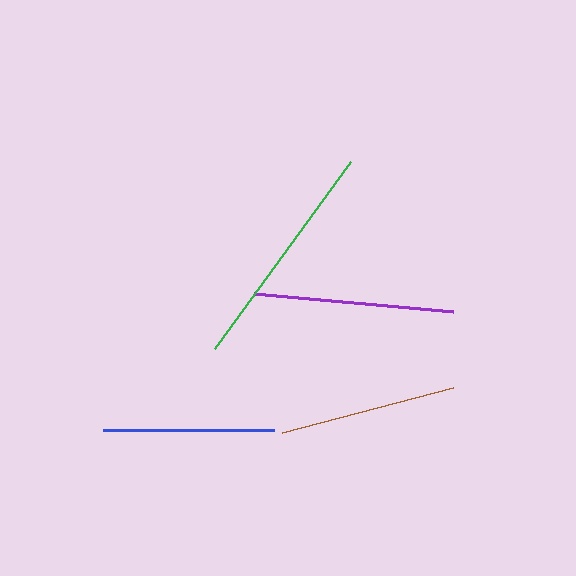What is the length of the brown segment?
The brown segment is approximately 177 pixels long.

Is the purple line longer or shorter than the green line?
The green line is longer than the purple line.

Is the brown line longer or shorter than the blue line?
The brown line is longer than the blue line.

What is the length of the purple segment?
The purple segment is approximately 200 pixels long.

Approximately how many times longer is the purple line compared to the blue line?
The purple line is approximately 1.2 times the length of the blue line.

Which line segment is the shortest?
The blue line is the shortest at approximately 171 pixels.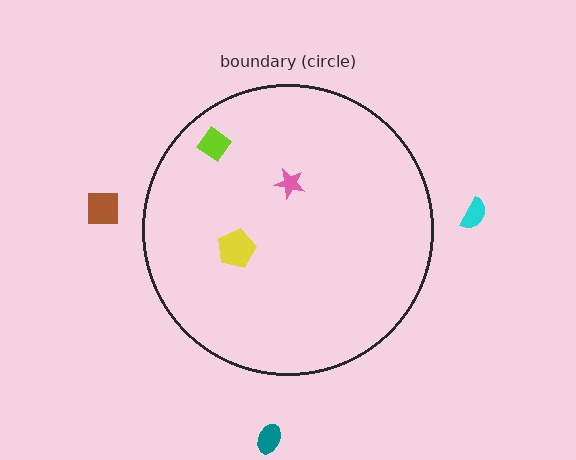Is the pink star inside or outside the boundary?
Inside.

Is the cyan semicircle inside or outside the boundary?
Outside.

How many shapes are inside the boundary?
3 inside, 3 outside.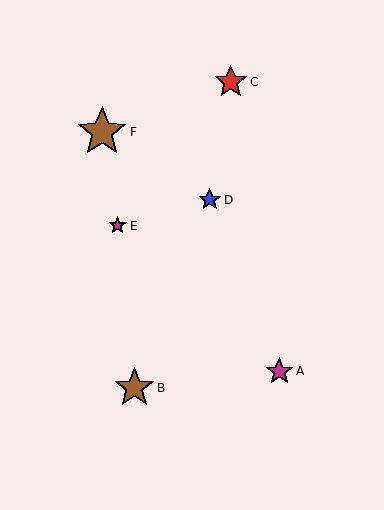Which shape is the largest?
The brown star (labeled F) is the largest.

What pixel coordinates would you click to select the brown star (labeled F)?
Click at (102, 132) to select the brown star F.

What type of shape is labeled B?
Shape B is a brown star.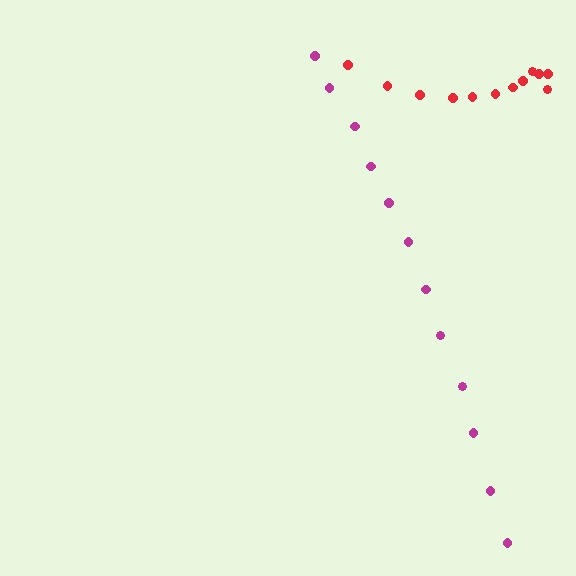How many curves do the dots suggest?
There are 2 distinct paths.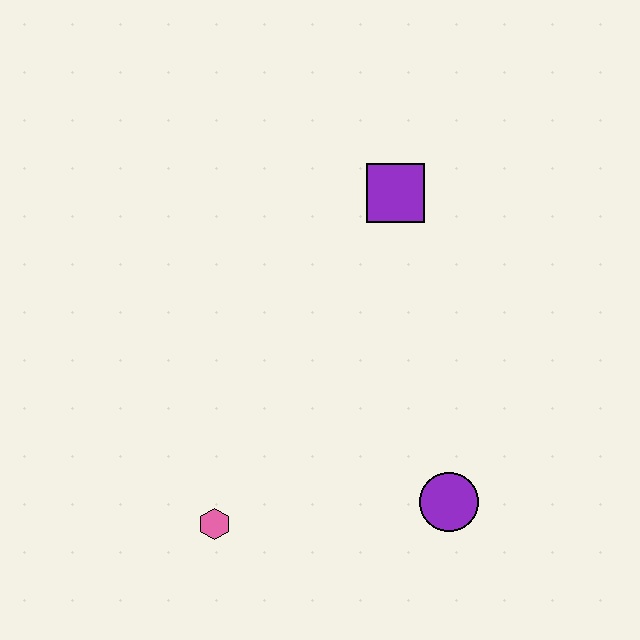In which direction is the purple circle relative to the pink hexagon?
The purple circle is to the right of the pink hexagon.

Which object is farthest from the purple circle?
The purple square is farthest from the purple circle.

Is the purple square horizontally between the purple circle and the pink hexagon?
Yes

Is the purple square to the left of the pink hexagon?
No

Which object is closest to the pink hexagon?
The purple circle is closest to the pink hexagon.